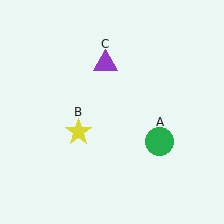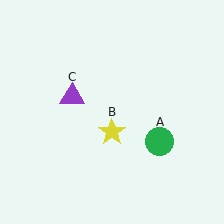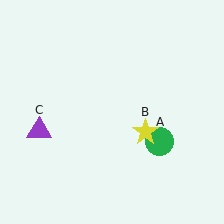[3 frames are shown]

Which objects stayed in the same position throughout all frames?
Green circle (object A) remained stationary.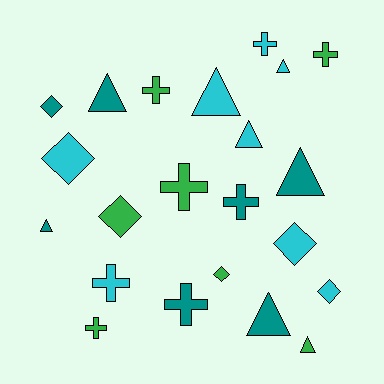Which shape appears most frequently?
Triangle, with 8 objects.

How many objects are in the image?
There are 22 objects.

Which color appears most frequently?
Cyan, with 8 objects.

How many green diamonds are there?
There are 2 green diamonds.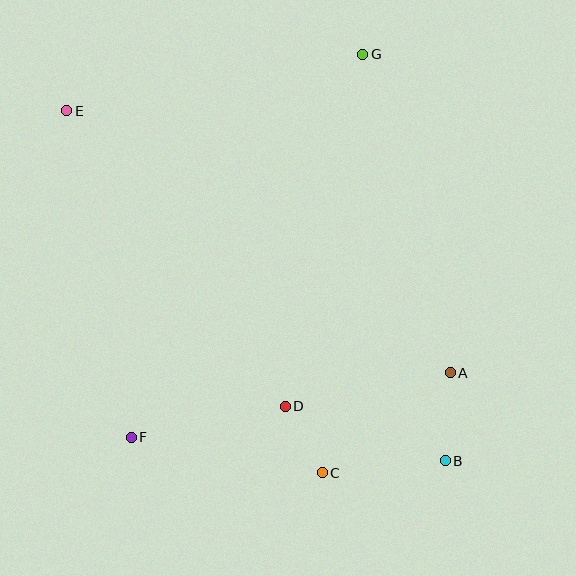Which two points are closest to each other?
Points C and D are closest to each other.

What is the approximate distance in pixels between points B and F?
The distance between B and F is approximately 315 pixels.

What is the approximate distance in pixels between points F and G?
The distance between F and G is approximately 447 pixels.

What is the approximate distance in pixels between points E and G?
The distance between E and G is approximately 301 pixels.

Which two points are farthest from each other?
Points B and E are farthest from each other.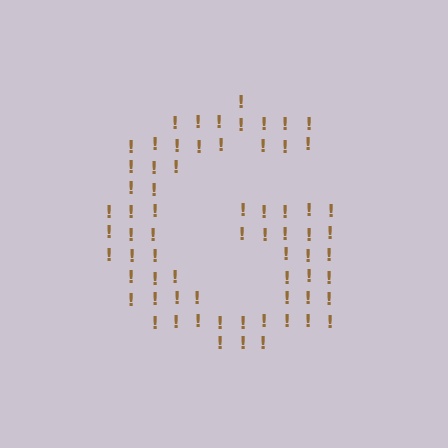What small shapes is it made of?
It is made of small exclamation marks.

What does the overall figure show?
The overall figure shows the letter G.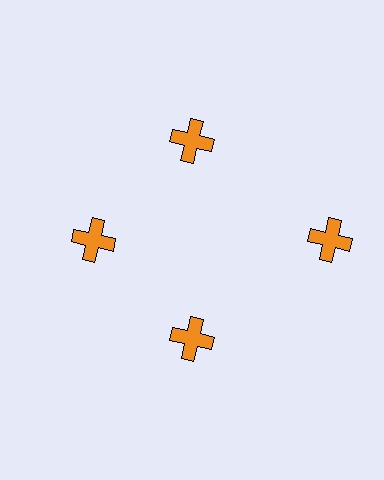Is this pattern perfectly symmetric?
No. The 4 orange crosses are arranged in a ring, but one element near the 3 o'clock position is pushed outward from the center, breaking the 4-fold rotational symmetry.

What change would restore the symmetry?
The symmetry would be restored by moving it inward, back onto the ring so that all 4 crosses sit at equal angles and equal distance from the center.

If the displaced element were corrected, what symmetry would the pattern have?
It would have 4-fold rotational symmetry — the pattern would map onto itself every 90 degrees.